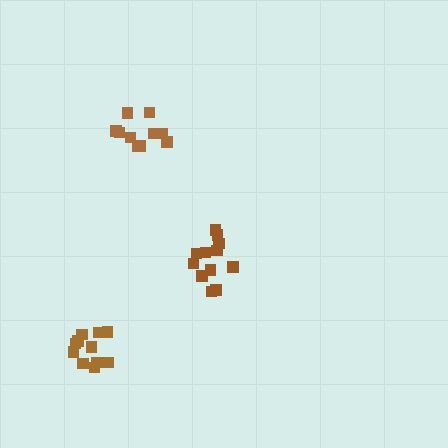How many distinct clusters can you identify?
There are 3 distinct clusters.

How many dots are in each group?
Group 1: 12 dots, Group 2: 11 dots, Group 3: 10 dots (33 total).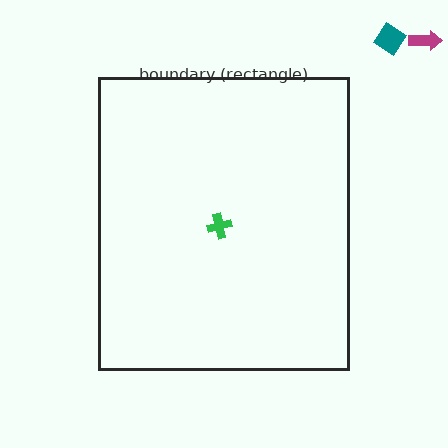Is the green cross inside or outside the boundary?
Inside.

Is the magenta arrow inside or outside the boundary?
Outside.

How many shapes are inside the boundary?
1 inside, 2 outside.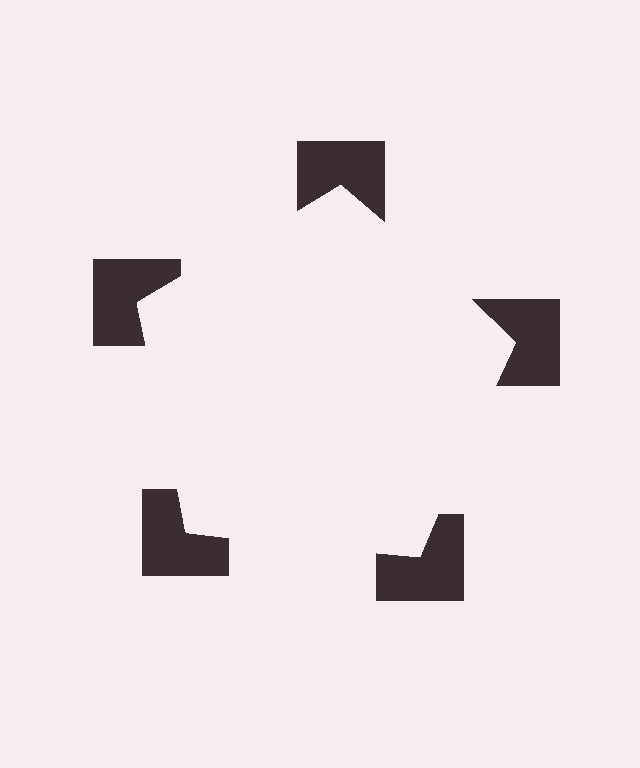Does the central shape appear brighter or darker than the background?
It typically appears slightly brighter than the background, even though no actual brightness change is drawn.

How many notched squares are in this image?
There are 5 — one at each vertex of the illusory pentagon.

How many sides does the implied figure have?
5 sides.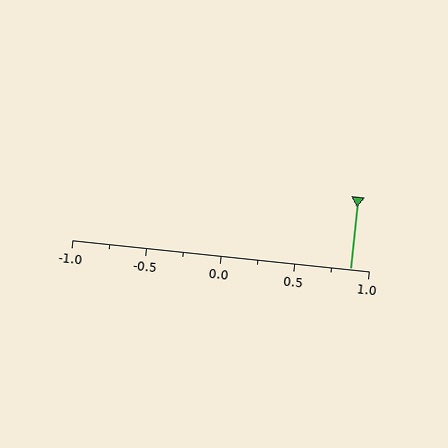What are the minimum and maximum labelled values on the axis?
The axis runs from -1.0 to 1.0.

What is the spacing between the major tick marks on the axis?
The major ticks are spaced 0.5 apart.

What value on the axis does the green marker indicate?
The marker indicates approximately 0.88.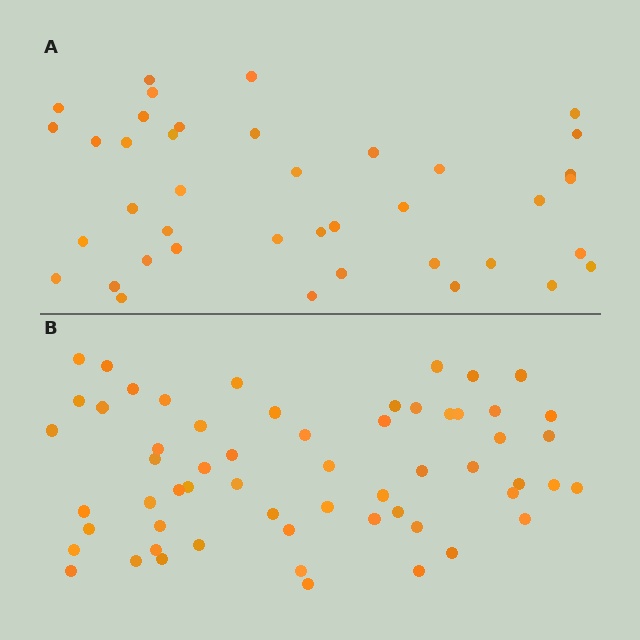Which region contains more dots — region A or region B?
Region B (the bottom region) has more dots.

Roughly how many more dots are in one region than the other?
Region B has approximately 20 more dots than region A.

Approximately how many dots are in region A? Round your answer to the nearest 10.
About 40 dots.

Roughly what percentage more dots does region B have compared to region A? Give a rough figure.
About 50% more.